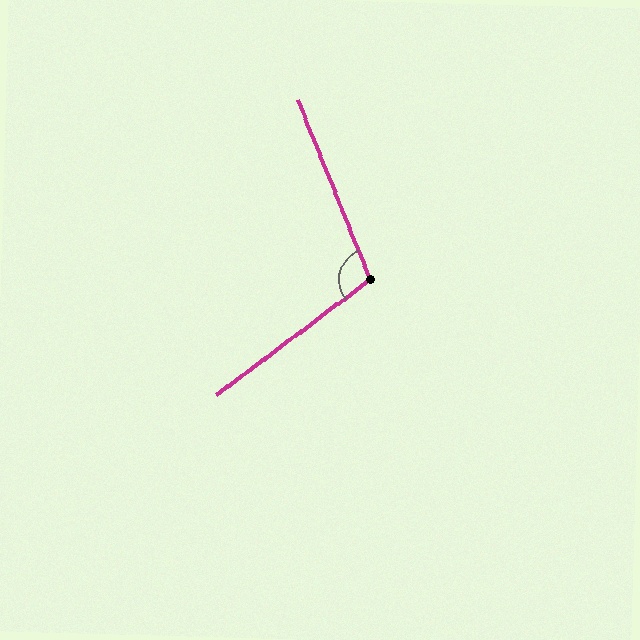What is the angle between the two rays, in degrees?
Approximately 105 degrees.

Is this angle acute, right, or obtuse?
It is obtuse.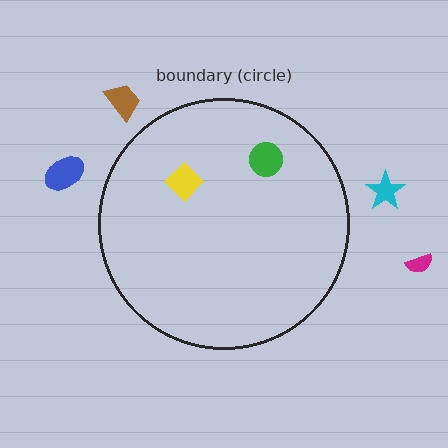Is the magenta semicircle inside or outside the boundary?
Outside.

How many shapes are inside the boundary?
2 inside, 4 outside.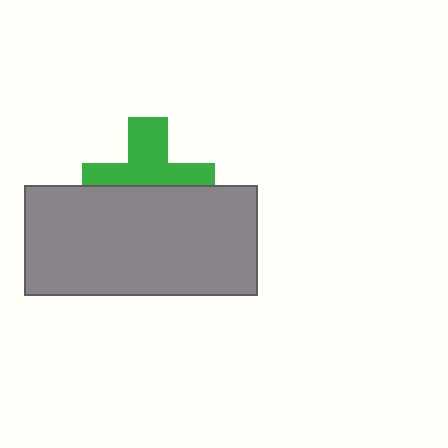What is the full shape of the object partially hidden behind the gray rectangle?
The partially hidden object is a green cross.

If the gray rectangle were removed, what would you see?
You would see the complete green cross.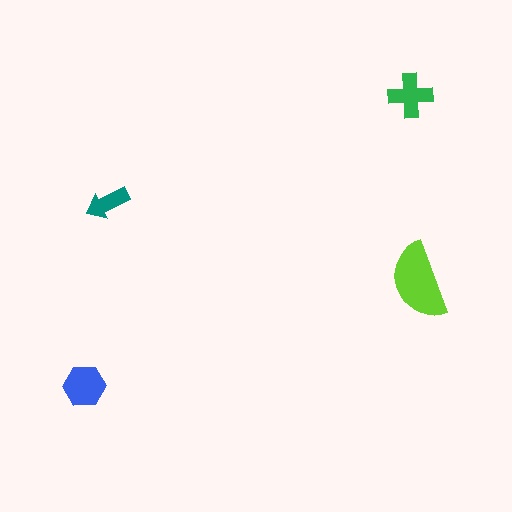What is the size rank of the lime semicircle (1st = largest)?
1st.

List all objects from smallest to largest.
The teal arrow, the green cross, the blue hexagon, the lime semicircle.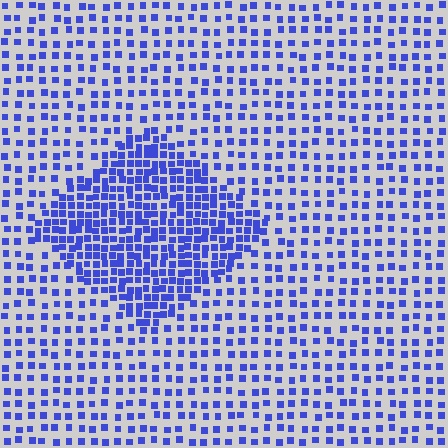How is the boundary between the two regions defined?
The boundary is defined by a change in element density (approximately 2.2x ratio). All elements are the same color, size, and shape.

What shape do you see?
I see a diamond.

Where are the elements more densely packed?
The elements are more densely packed inside the diamond boundary.